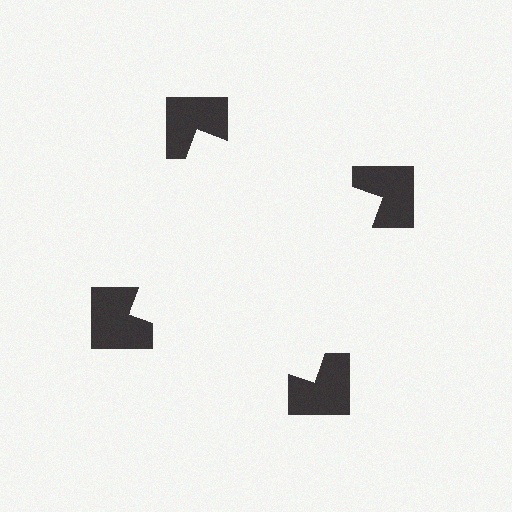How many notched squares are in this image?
There are 4 — one at each vertex of the illusory square.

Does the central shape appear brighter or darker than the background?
It typically appears slightly brighter than the background, even though no actual brightness change is drawn.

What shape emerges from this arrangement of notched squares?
An illusory square — its edges are inferred from the aligned wedge cuts in the notched squares, not physically drawn.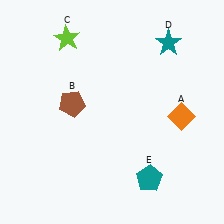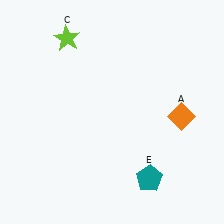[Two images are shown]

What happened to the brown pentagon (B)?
The brown pentagon (B) was removed in Image 2. It was in the top-left area of Image 1.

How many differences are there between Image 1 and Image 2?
There are 2 differences between the two images.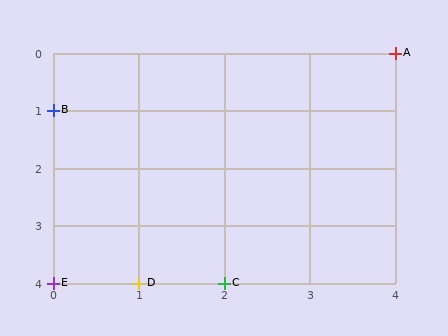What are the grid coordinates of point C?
Point C is at grid coordinates (2, 4).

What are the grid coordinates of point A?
Point A is at grid coordinates (4, 0).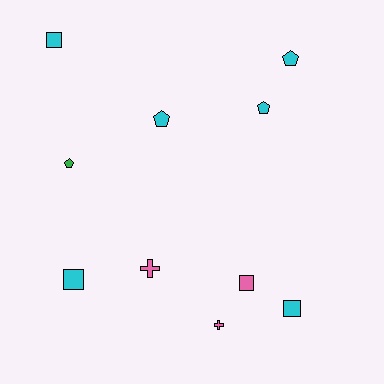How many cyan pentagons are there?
There are 3 cyan pentagons.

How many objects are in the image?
There are 10 objects.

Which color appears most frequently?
Cyan, with 6 objects.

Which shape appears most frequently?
Square, with 4 objects.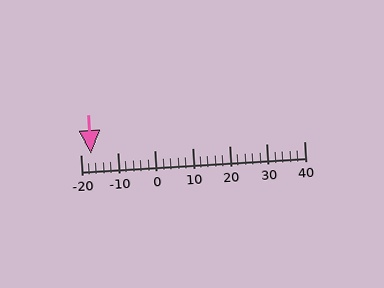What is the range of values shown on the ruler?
The ruler shows values from -20 to 40.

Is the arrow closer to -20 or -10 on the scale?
The arrow is closer to -20.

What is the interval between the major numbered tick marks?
The major tick marks are spaced 10 units apart.